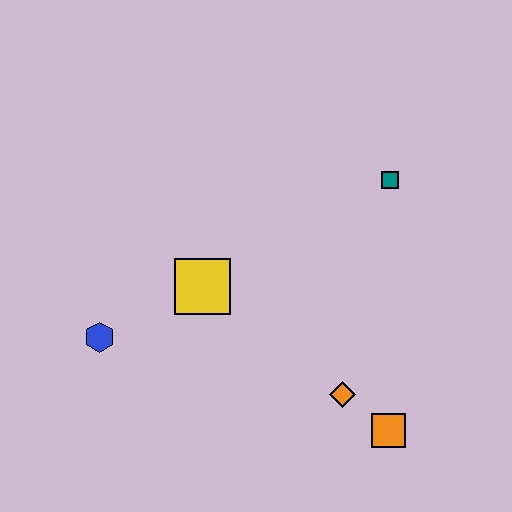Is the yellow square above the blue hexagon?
Yes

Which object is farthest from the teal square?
The blue hexagon is farthest from the teal square.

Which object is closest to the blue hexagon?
The yellow square is closest to the blue hexagon.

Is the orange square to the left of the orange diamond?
No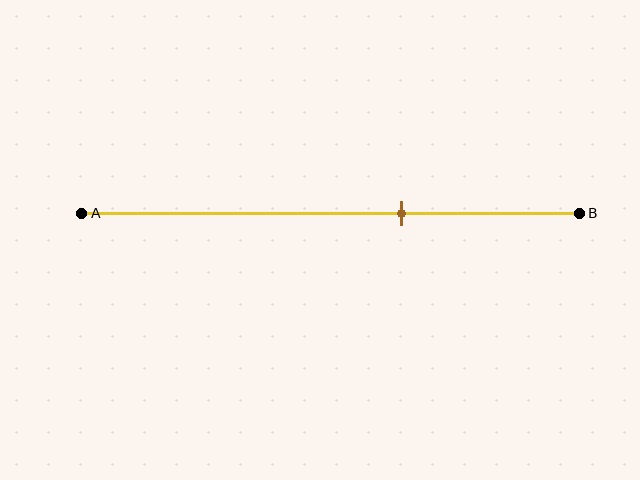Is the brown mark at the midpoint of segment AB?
No, the mark is at about 65% from A, not at the 50% midpoint.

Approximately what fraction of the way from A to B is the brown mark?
The brown mark is approximately 65% of the way from A to B.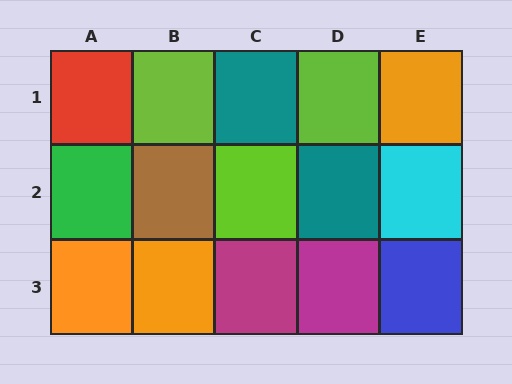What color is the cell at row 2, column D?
Teal.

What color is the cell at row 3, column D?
Magenta.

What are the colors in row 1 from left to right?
Red, lime, teal, lime, orange.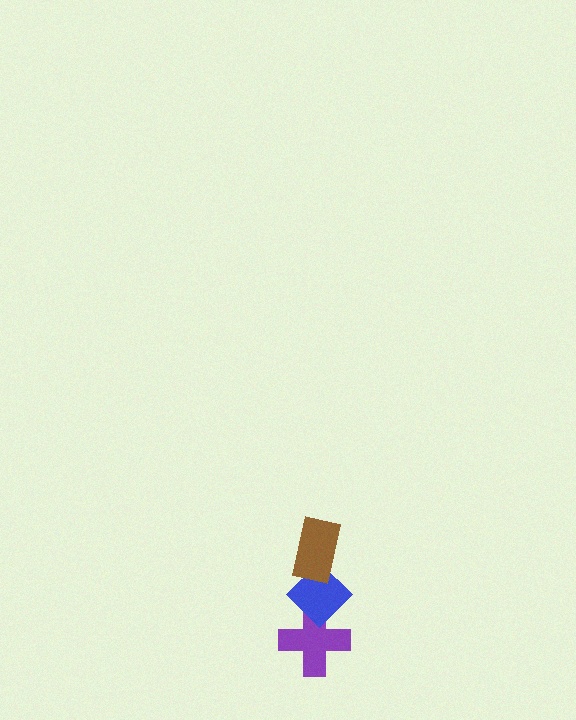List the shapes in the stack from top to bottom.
From top to bottom: the brown rectangle, the blue diamond, the purple cross.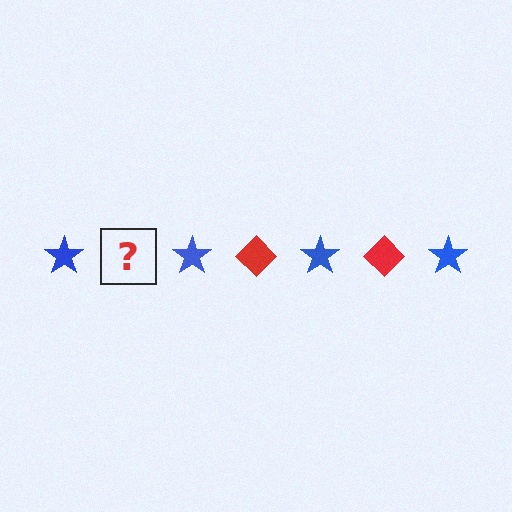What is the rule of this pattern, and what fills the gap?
The rule is that the pattern alternates between blue star and red diamond. The gap should be filled with a red diamond.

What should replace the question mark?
The question mark should be replaced with a red diamond.